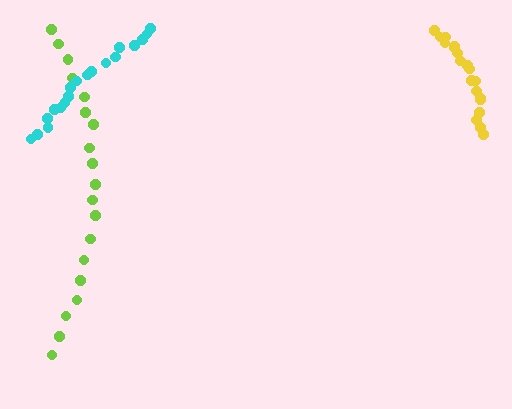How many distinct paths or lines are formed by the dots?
There are 3 distinct paths.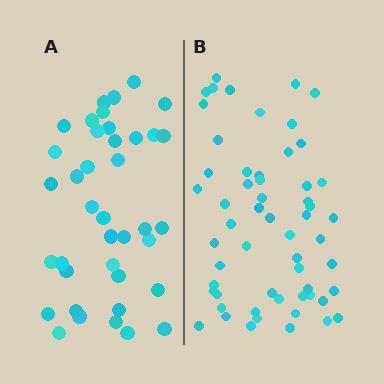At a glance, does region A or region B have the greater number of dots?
Region B (the right region) has more dots.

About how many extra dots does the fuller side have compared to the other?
Region B has approximately 20 more dots than region A.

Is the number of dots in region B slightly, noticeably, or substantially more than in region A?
Region B has substantially more. The ratio is roughly 1.5 to 1.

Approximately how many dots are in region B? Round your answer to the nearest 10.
About 60 dots. (The exact count is 57, which rounds to 60.)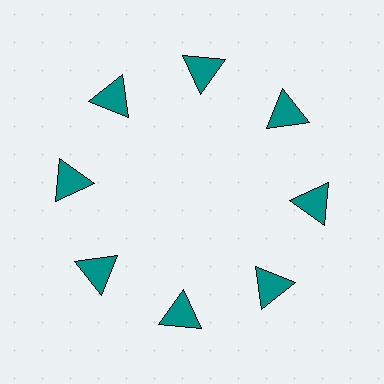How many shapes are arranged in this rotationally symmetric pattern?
There are 8 shapes, arranged in 8 groups of 1.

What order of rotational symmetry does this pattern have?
This pattern has 8-fold rotational symmetry.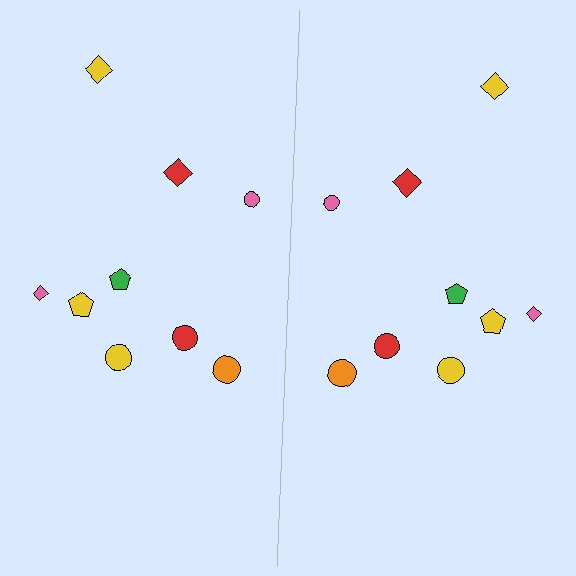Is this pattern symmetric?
Yes, this pattern has bilateral (reflection) symmetry.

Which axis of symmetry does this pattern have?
The pattern has a vertical axis of symmetry running through the center of the image.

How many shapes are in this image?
There are 18 shapes in this image.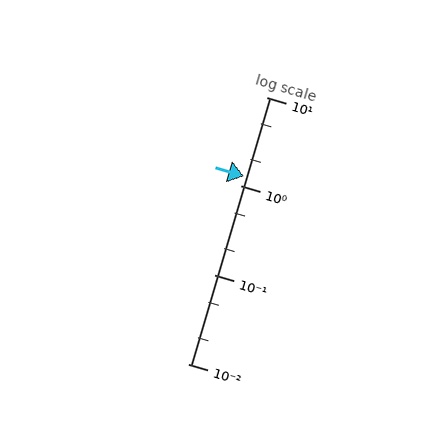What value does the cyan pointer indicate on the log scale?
The pointer indicates approximately 1.3.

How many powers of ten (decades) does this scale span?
The scale spans 3 decades, from 0.01 to 10.